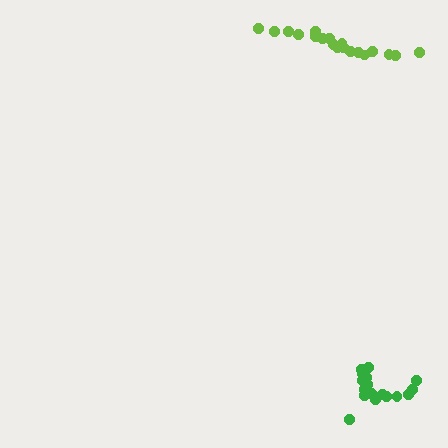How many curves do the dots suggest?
There are 2 distinct paths.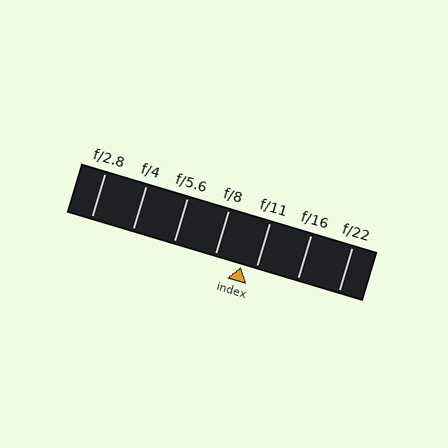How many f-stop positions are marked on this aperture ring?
There are 7 f-stop positions marked.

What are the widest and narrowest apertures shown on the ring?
The widest aperture shown is f/2.8 and the narrowest is f/22.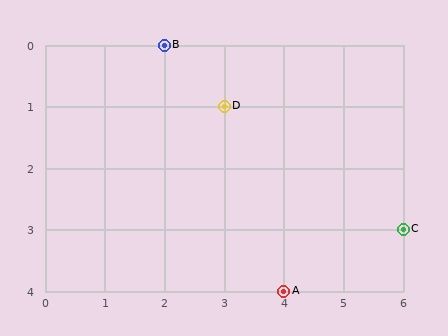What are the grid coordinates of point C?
Point C is at grid coordinates (6, 3).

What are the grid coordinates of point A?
Point A is at grid coordinates (4, 4).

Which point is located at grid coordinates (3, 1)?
Point D is at (3, 1).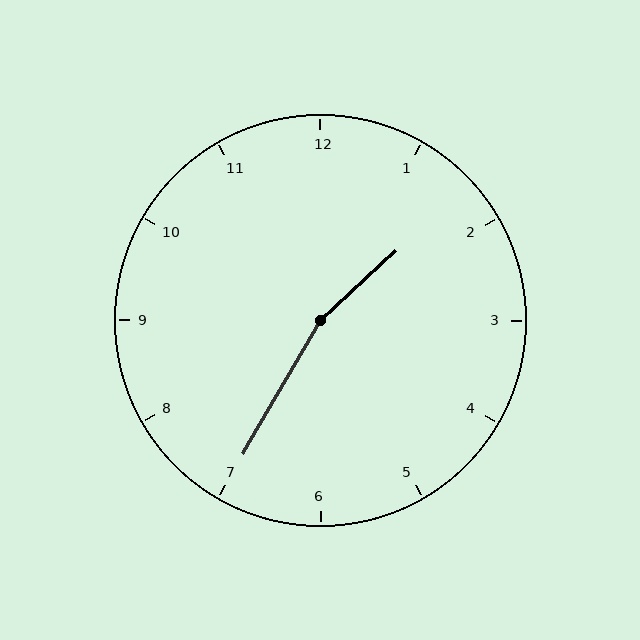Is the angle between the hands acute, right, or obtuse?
It is obtuse.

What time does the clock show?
1:35.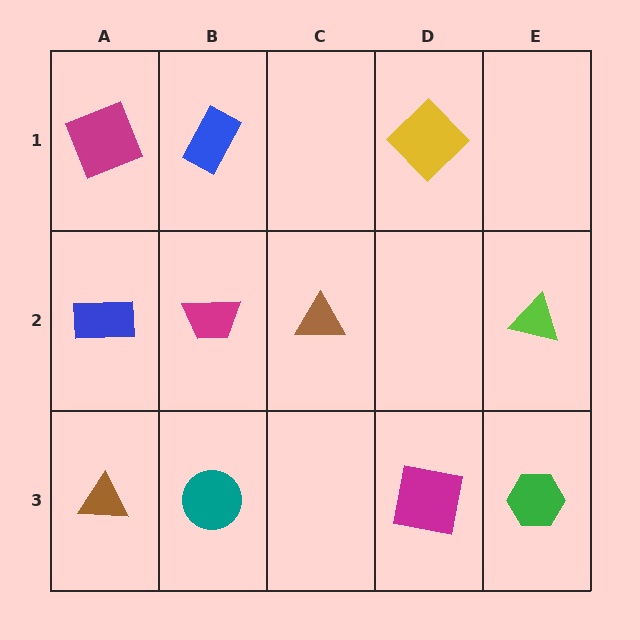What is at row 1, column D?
A yellow diamond.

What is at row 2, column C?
A brown triangle.